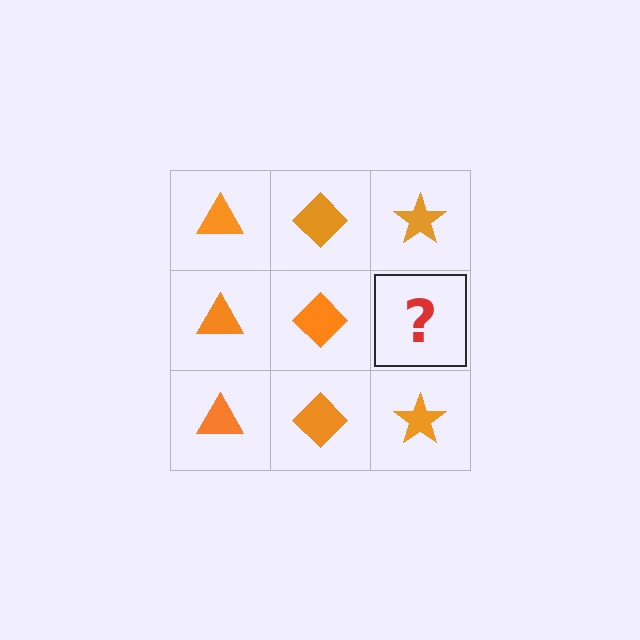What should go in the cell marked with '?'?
The missing cell should contain an orange star.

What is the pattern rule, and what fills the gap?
The rule is that each column has a consistent shape. The gap should be filled with an orange star.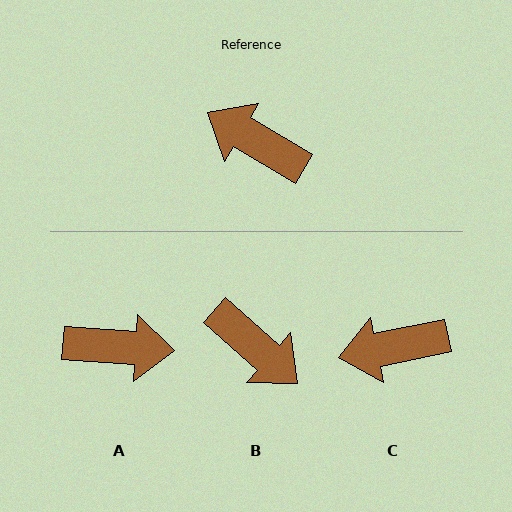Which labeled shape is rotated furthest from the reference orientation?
B, about 169 degrees away.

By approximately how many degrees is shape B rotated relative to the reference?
Approximately 169 degrees counter-clockwise.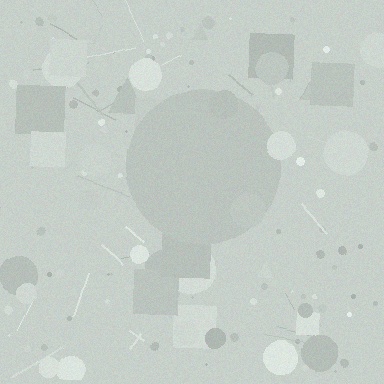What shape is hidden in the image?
A circle is hidden in the image.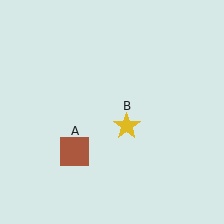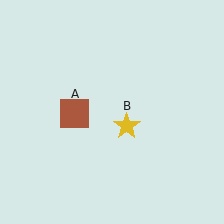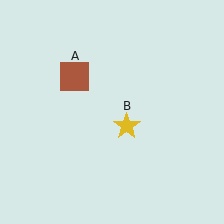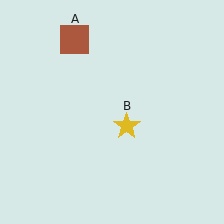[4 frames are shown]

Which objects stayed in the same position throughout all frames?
Yellow star (object B) remained stationary.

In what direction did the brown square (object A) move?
The brown square (object A) moved up.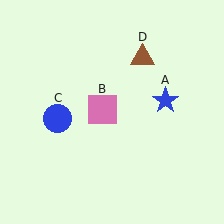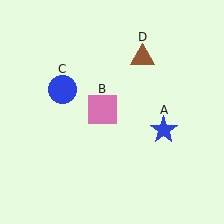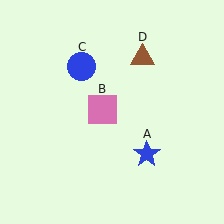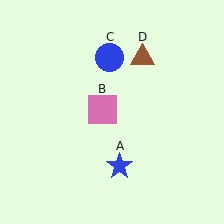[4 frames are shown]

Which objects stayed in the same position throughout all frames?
Pink square (object B) and brown triangle (object D) remained stationary.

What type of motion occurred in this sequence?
The blue star (object A), blue circle (object C) rotated clockwise around the center of the scene.